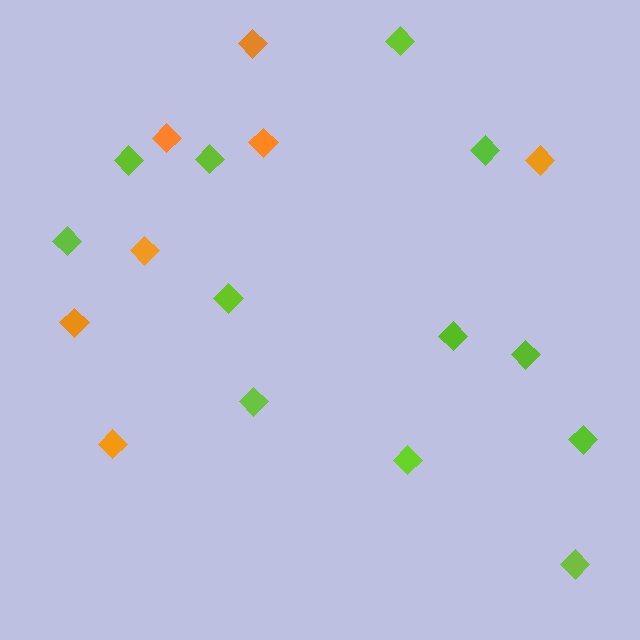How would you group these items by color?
There are 2 groups: one group of lime diamonds (12) and one group of orange diamonds (7).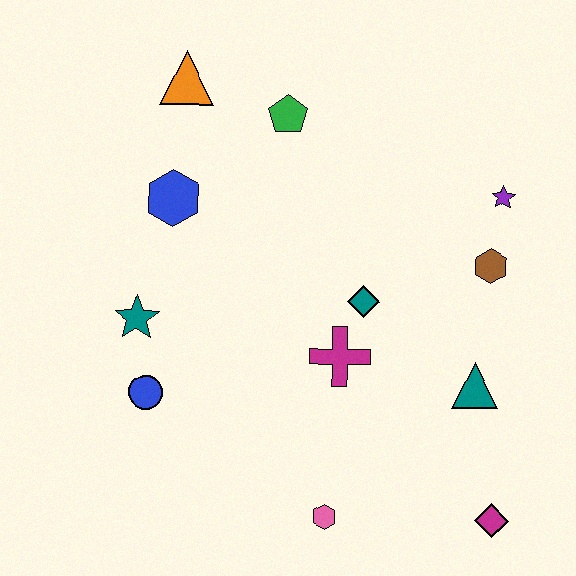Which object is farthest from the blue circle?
The purple star is farthest from the blue circle.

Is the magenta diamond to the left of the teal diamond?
No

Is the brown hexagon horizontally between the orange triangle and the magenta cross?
No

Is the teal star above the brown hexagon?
No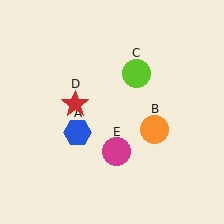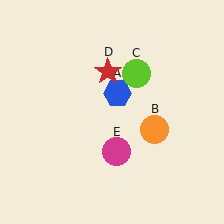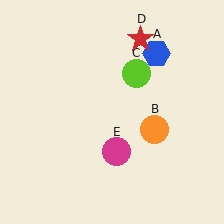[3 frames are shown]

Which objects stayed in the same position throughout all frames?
Orange circle (object B) and lime circle (object C) and magenta circle (object E) remained stationary.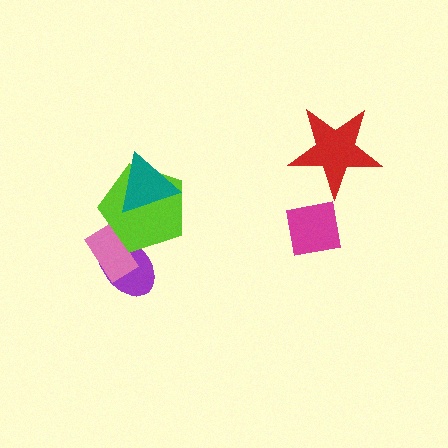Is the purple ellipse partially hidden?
Yes, it is partially covered by another shape.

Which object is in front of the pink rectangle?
The lime pentagon is in front of the pink rectangle.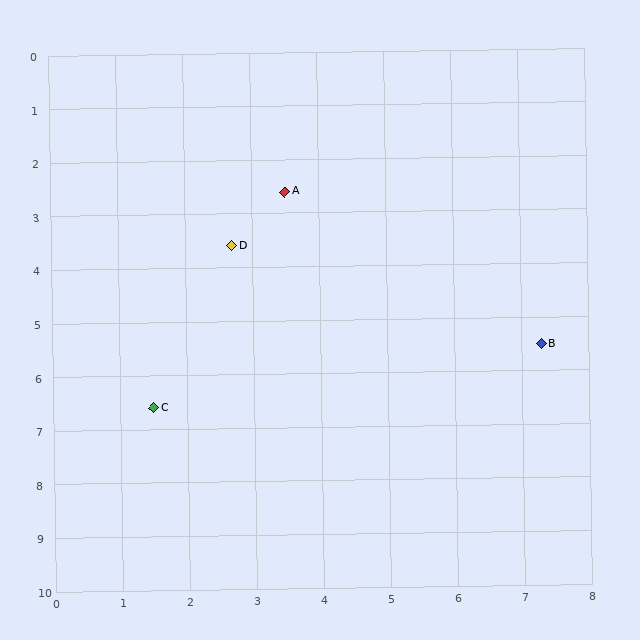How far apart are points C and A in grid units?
Points C and A are about 4.5 grid units apart.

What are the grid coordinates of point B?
Point B is at approximately (7.3, 5.5).